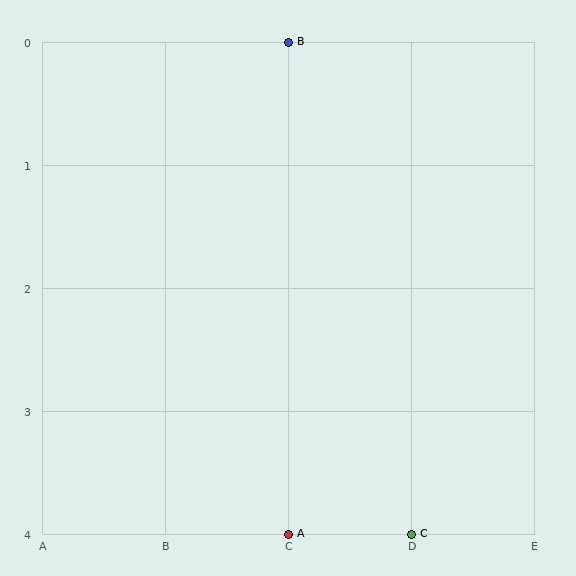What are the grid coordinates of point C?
Point C is at grid coordinates (D, 4).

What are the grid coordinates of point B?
Point B is at grid coordinates (C, 0).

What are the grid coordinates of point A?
Point A is at grid coordinates (C, 4).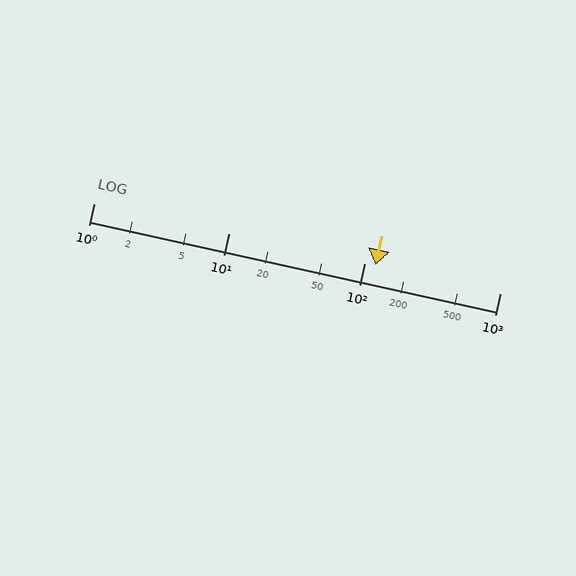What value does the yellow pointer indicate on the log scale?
The pointer indicates approximately 120.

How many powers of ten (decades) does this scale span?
The scale spans 3 decades, from 1 to 1000.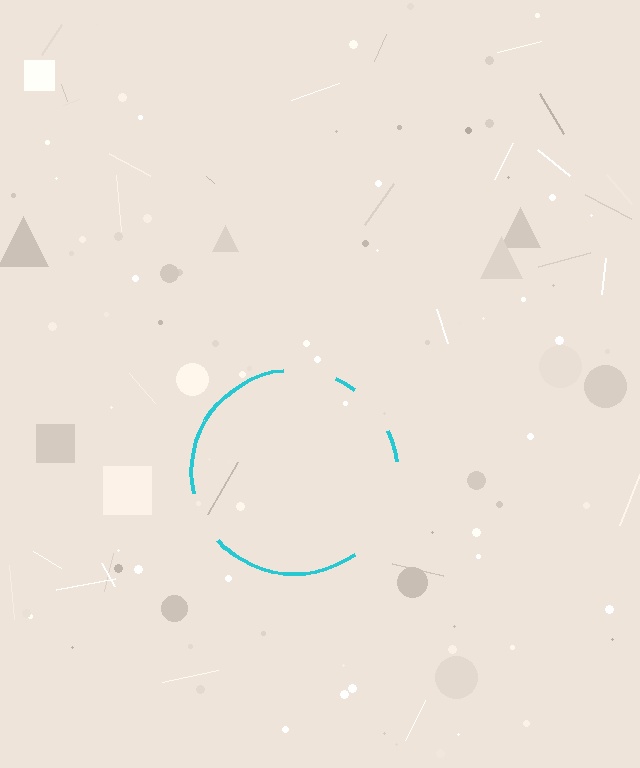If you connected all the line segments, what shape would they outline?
They would outline a circle.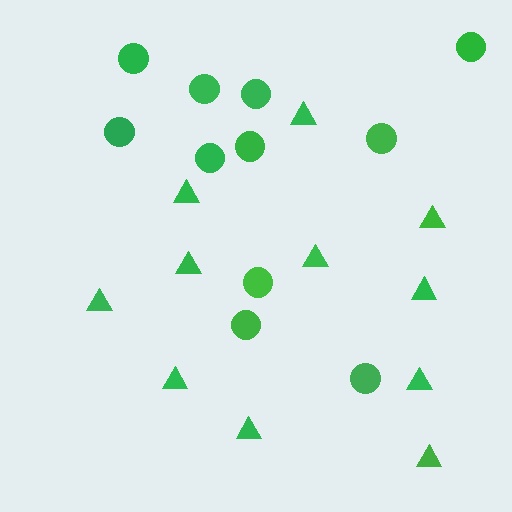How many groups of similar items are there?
There are 2 groups: one group of triangles (11) and one group of circles (11).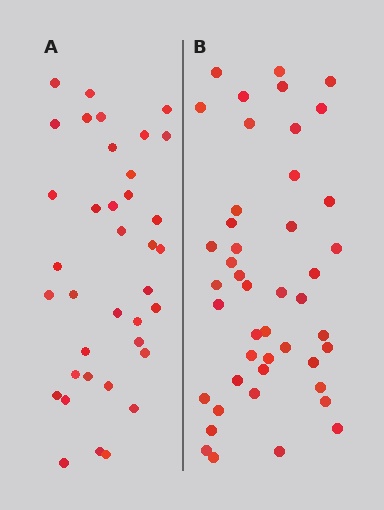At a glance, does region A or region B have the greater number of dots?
Region B (the right region) has more dots.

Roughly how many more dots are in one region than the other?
Region B has roughly 8 or so more dots than region A.